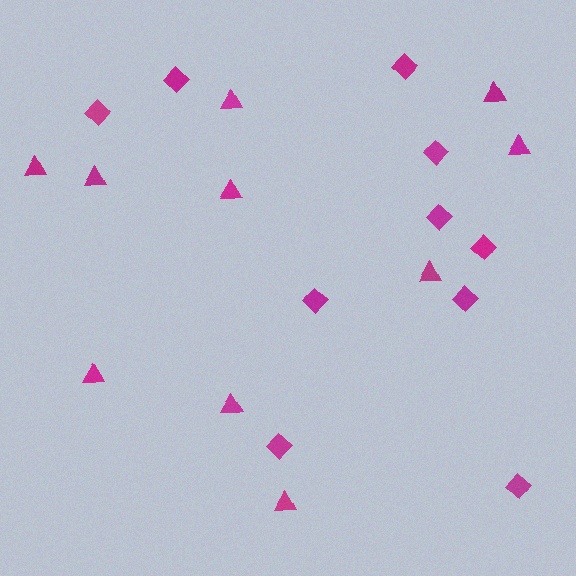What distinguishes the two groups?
There are 2 groups: one group of triangles (10) and one group of diamonds (10).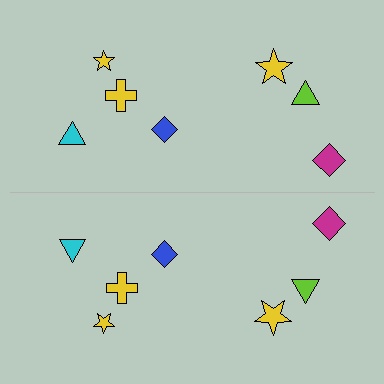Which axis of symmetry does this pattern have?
The pattern has a horizontal axis of symmetry running through the center of the image.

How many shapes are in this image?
There are 14 shapes in this image.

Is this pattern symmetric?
Yes, this pattern has bilateral (reflection) symmetry.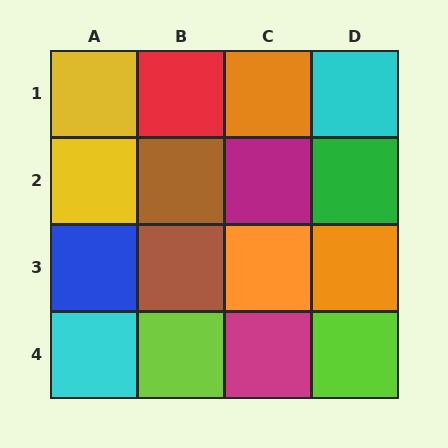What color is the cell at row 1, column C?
Orange.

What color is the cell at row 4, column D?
Lime.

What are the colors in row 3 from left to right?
Blue, brown, orange, orange.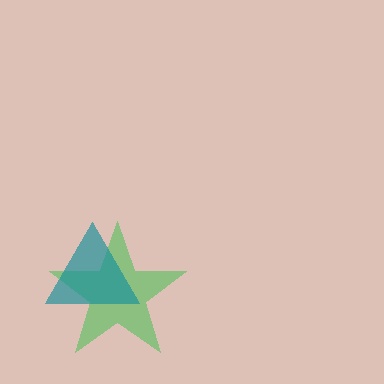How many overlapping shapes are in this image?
There are 2 overlapping shapes in the image.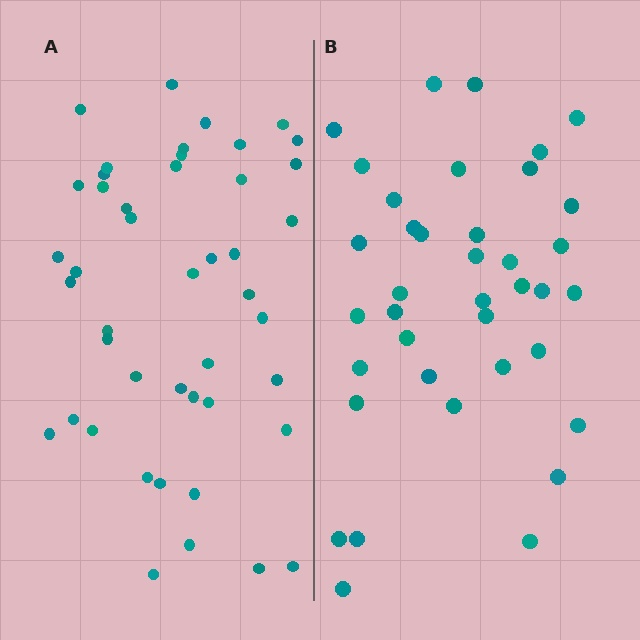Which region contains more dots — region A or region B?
Region A (the left region) has more dots.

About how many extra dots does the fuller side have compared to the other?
Region A has roughly 8 or so more dots than region B.